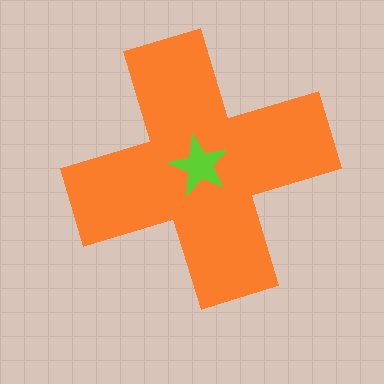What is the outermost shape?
The orange cross.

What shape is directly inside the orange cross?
The lime star.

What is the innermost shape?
The lime star.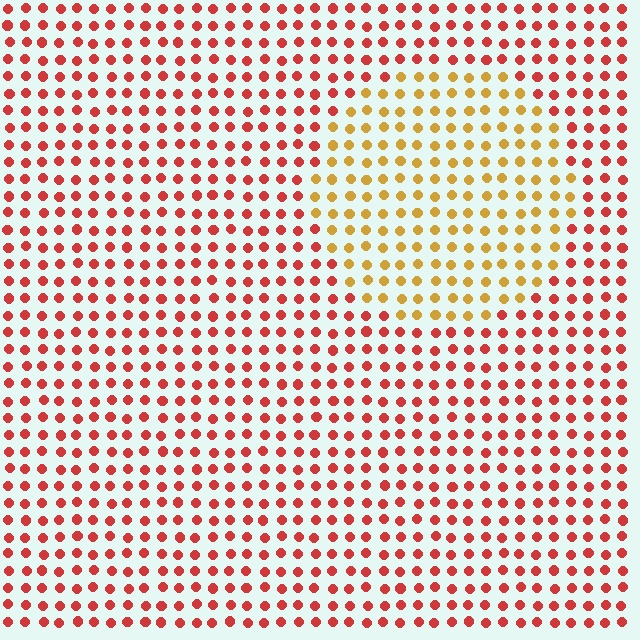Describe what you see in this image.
The image is filled with small red elements in a uniform arrangement. A circle-shaped region is visible where the elements are tinted to a slightly different hue, forming a subtle color boundary.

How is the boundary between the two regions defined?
The boundary is defined purely by a slight shift in hue (about 43 degrees). Spacing, size, and orientation are identical on both sides.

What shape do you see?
I see a circle.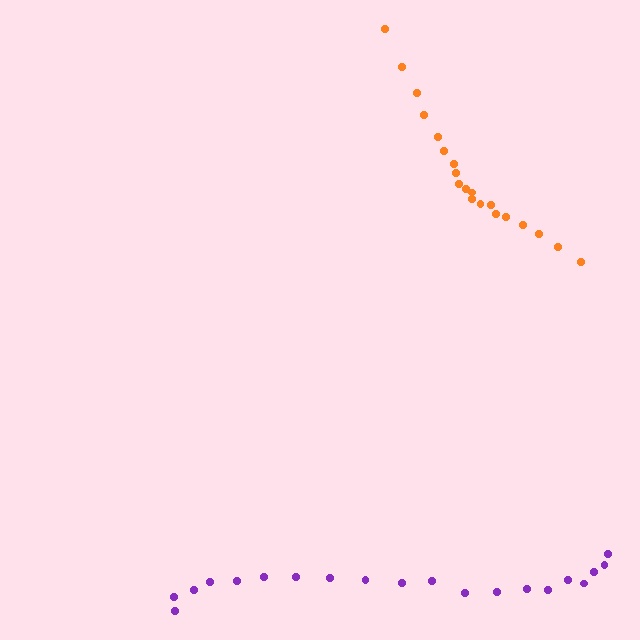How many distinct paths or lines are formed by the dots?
There are 2 distinct paths.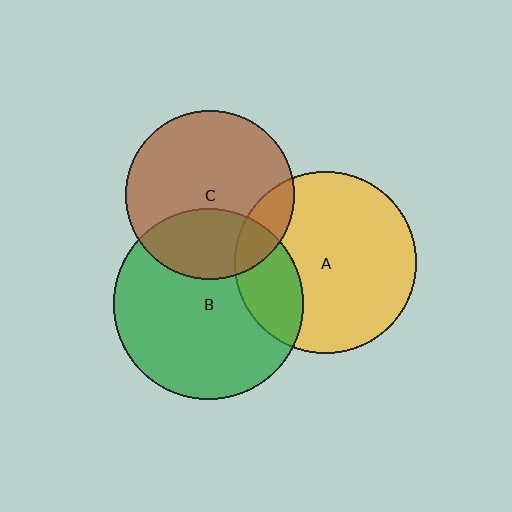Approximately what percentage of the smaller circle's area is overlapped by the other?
Approximately 25%.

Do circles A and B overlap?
Yes.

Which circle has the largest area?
Circle B (green).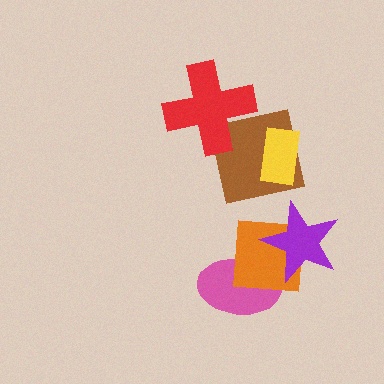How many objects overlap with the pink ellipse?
2 objects overlap with the pink ellipse.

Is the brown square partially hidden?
Yes, it is partially covered by another shape.